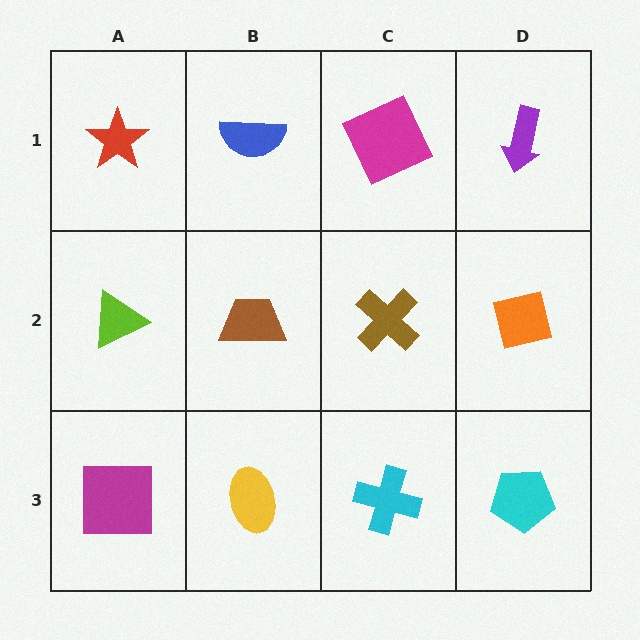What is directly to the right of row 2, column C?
An orange square.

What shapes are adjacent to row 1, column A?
A lime triangle (row 2, column A), a blue semicircle (row 1, column B).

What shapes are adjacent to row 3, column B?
A brown trapezoid (row 2, column B), a magenta square (row 3, column A), a cyan cross (row 3, column C).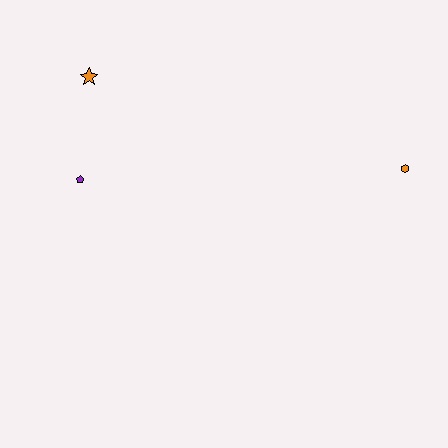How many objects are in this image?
There are 3 objects.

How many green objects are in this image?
There are no green objects.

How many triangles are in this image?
There are no triangles.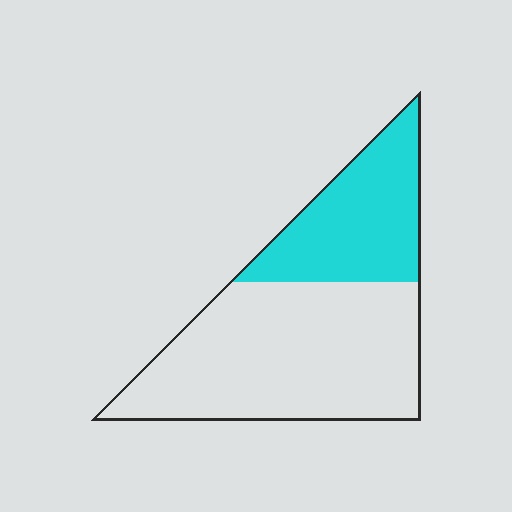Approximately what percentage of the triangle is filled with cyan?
Approximately 35%.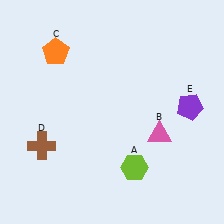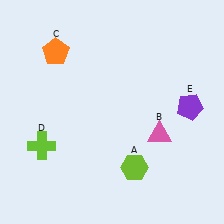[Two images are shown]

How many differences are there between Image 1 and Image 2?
There is 1 difference between the two images.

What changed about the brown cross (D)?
In Image 1, D is brown. In Image 2, it changed to lime.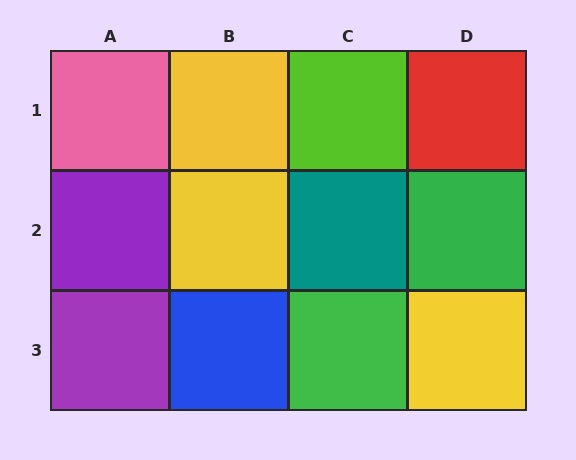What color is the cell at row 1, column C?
Lime.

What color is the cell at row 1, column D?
Red.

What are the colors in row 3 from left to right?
Purple, blue, green, yellow.